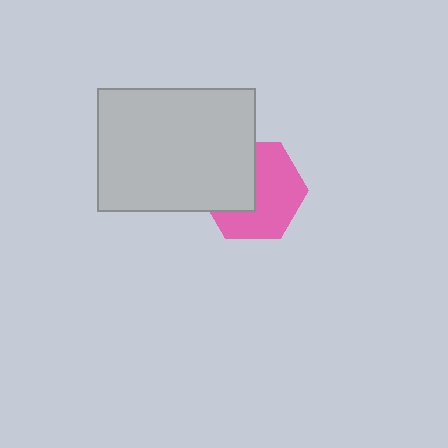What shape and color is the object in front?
The object in front is a light gray rectangle.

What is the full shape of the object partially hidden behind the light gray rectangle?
The partially hidden object is a pink hexagon.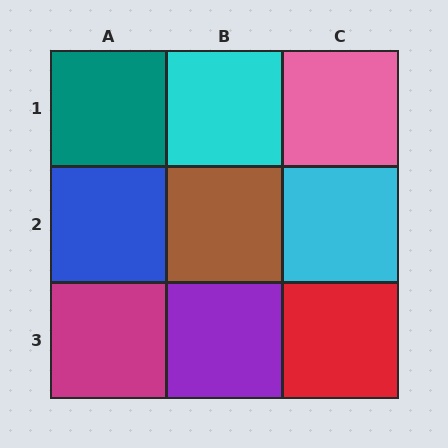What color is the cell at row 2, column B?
Brown.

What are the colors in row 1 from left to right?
Teal, cyan, pink.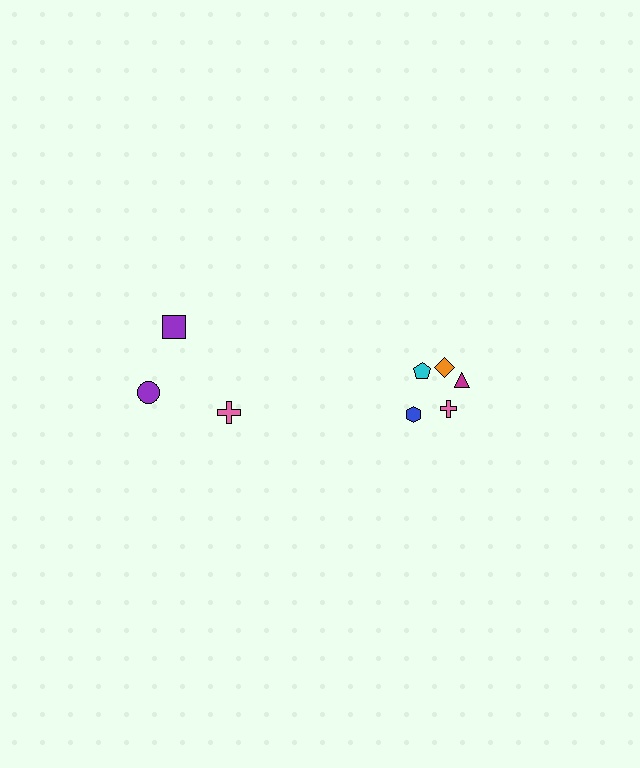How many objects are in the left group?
There are 3 objects.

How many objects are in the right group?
There are 5 objects.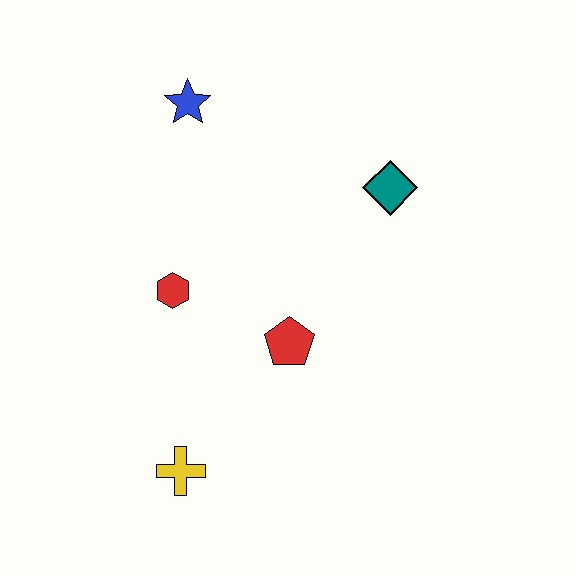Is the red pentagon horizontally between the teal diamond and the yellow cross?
Yes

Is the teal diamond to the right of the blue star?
Yes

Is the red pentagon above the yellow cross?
Yes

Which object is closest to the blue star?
The red hexagon is closest to the blue star.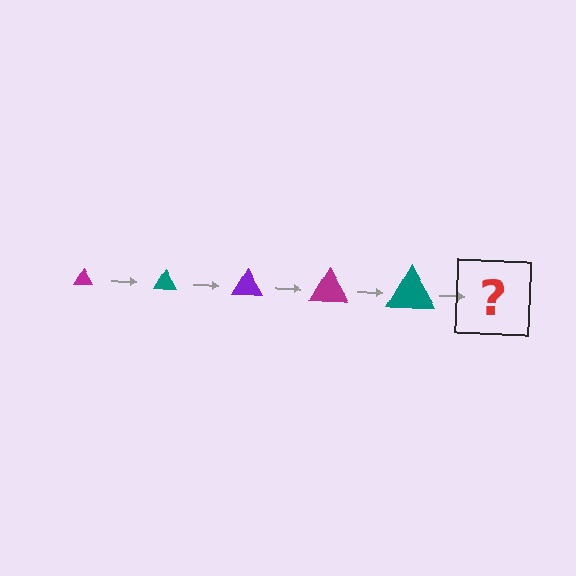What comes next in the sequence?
The next element should be a purple triangle, larger than the previous one.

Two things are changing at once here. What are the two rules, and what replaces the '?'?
The two rules are that the triangle grows larger each step and the color cycles through magenta, teal, and purple. The '?' should be a purple triangle, larger than the previous one.